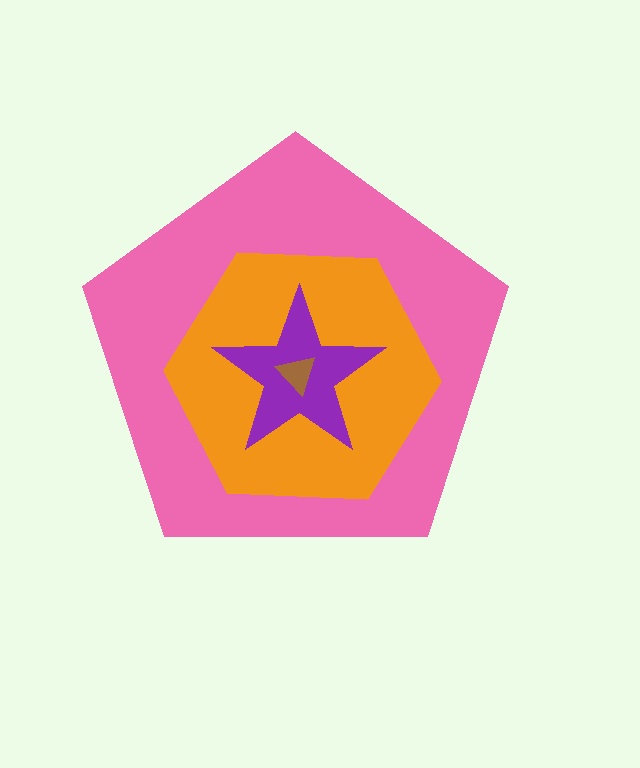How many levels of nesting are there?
4.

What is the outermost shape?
The pink pentagon.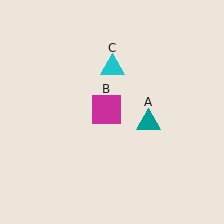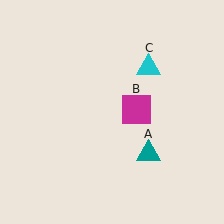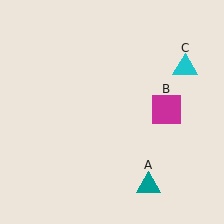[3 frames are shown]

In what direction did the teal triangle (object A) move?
The teal triangle (object A) moved down.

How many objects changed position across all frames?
3 objects changed position: teal triangle (object A), magenta square (object B), cyan triangle (object C).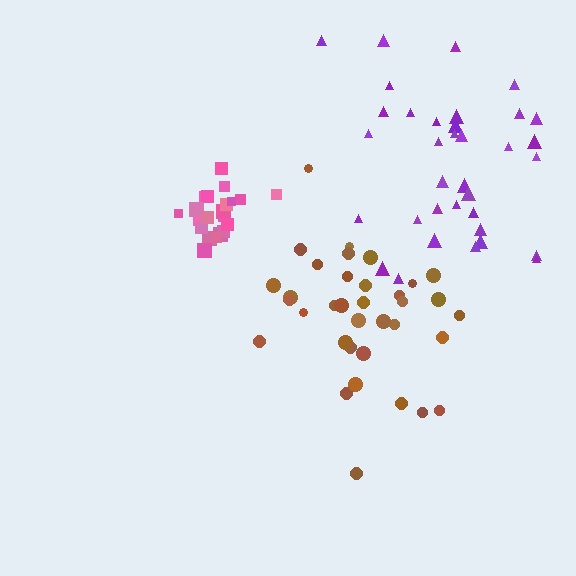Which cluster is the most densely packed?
Pink.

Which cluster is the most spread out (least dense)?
Purple.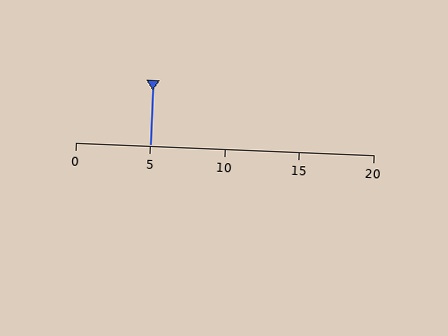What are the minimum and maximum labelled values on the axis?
The axis runs from 0 to 20.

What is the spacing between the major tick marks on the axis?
The major ticks are spaced 5 apart.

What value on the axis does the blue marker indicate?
The marker indicates approximately 5.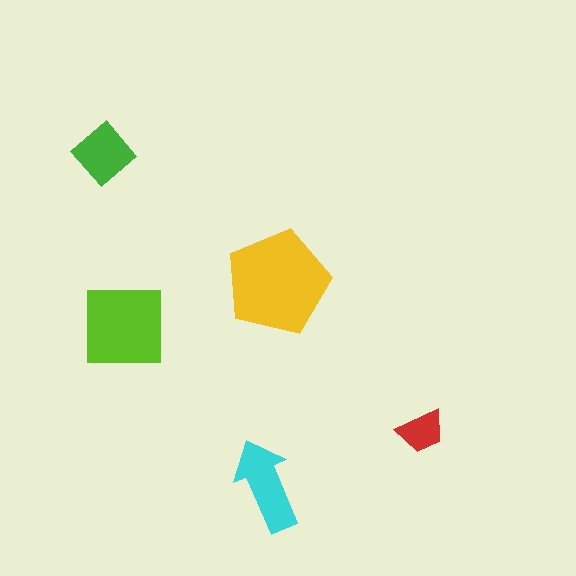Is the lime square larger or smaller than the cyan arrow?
Larger.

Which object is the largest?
The yellow pentagon.